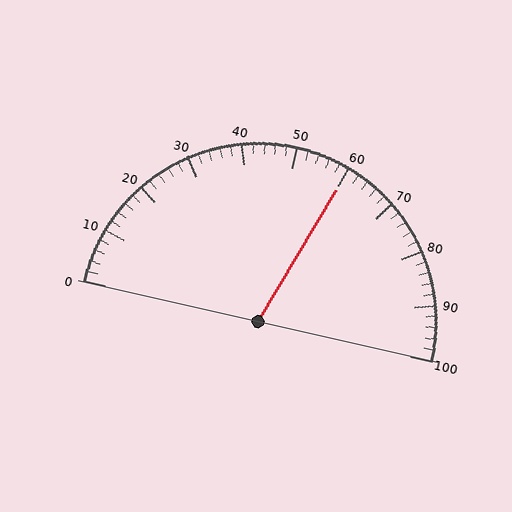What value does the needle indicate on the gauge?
The needle indicates approximately 60.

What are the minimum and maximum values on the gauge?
The gauge ranges from 0 to 100.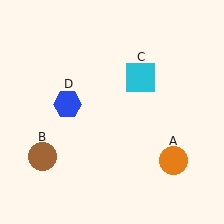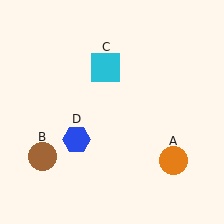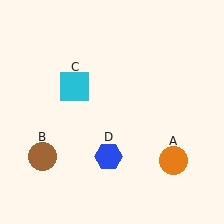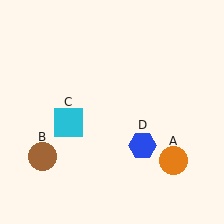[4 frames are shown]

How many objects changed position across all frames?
2 objects changed position: cyan square (object C), blue hexagon (object D).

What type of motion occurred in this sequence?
The cyan square (object C), blue hexagon (object D) rotated counterclockwise around the center of the scene.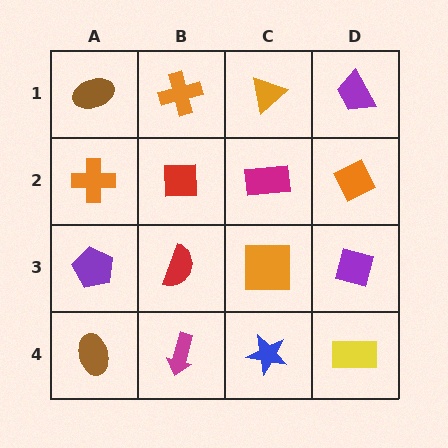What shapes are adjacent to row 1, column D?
An orange diamond (row 2, column D), an orange triangle (row 1, column C).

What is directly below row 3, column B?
A magenta arrow.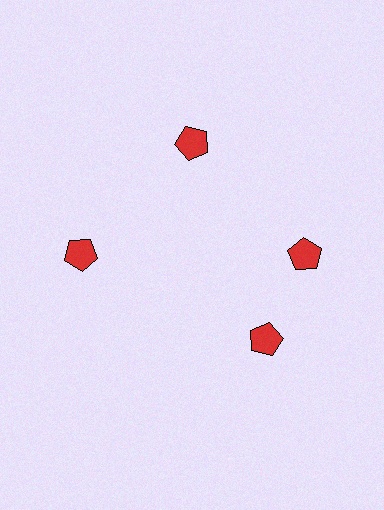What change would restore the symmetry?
The symmetry would be restored by rotating it back into even spacing with its neighbors so that all 4 pentagons sit at equal angles and equal distance from the center.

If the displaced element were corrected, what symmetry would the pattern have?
It would have 4-fold rotational symmetry — the pattern would map onto itself every 90 degrees.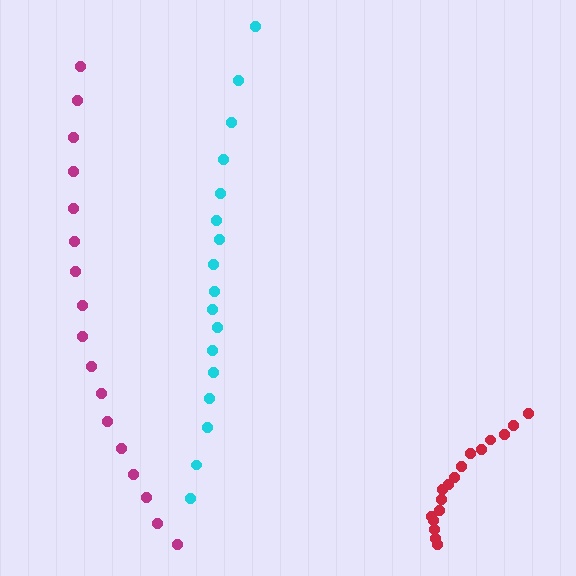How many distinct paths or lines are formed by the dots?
There are 3 distinct paths.